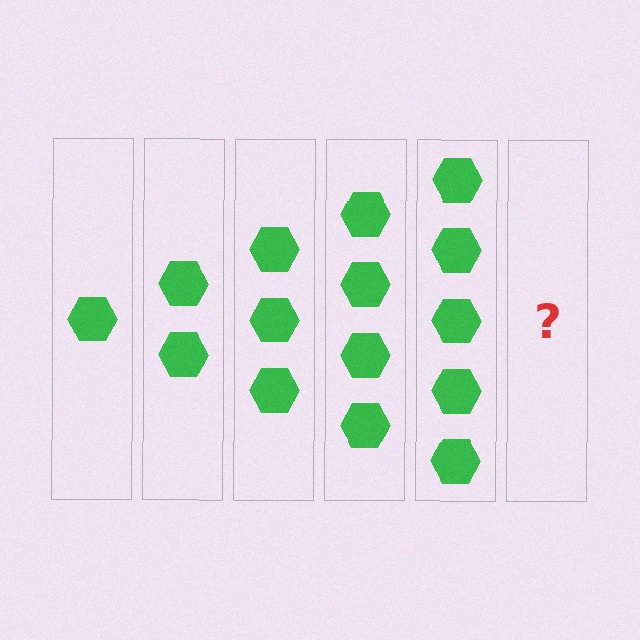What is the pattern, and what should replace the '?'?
The pattern is that each step adds one more hexagon. The '?' should be 6 hexagons.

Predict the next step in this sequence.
The next step is 6 hexagons.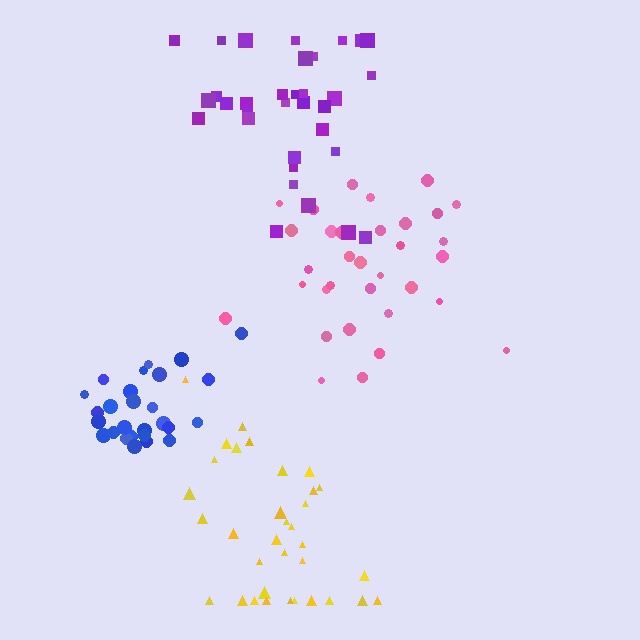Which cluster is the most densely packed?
Blue.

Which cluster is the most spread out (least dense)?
Purple.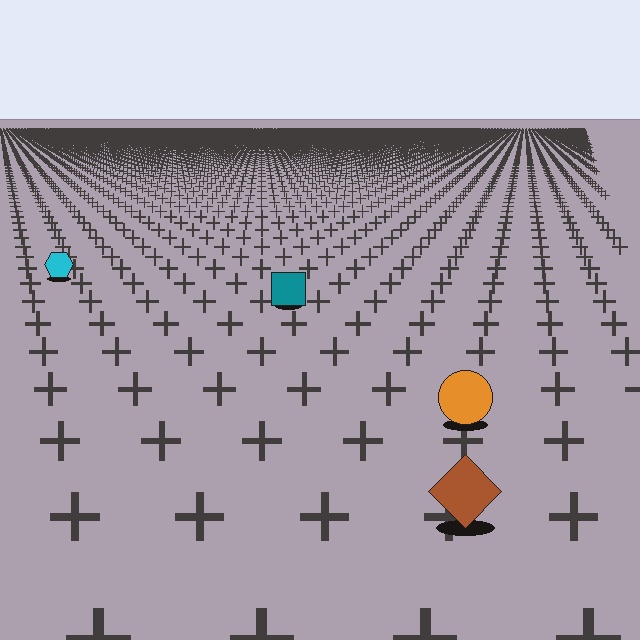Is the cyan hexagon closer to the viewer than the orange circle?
No. The orange circle is closer — you can tell from the texture gradient: the ground texture is coarser near it.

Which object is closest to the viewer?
The brown diamond is closest. The texture marks near it are larger and more spread out.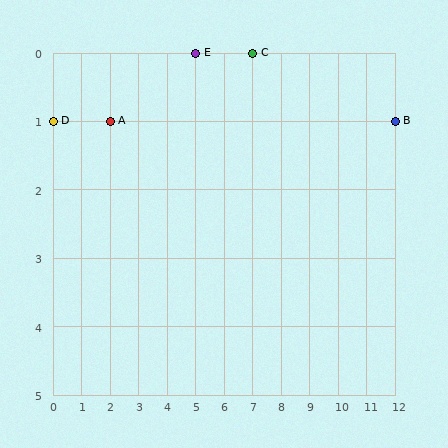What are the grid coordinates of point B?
Point B is at grid coordinates (12, 1).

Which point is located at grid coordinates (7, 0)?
Point C is at (7, 0).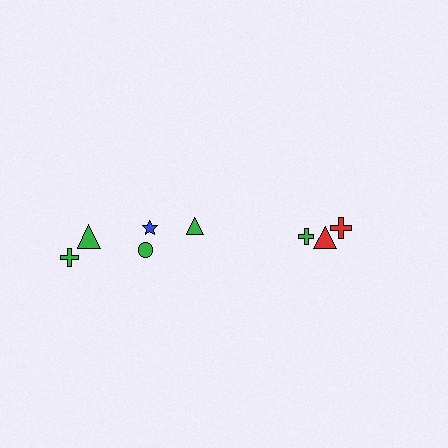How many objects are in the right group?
There are 3 objects.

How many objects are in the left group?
There are 5 objects.